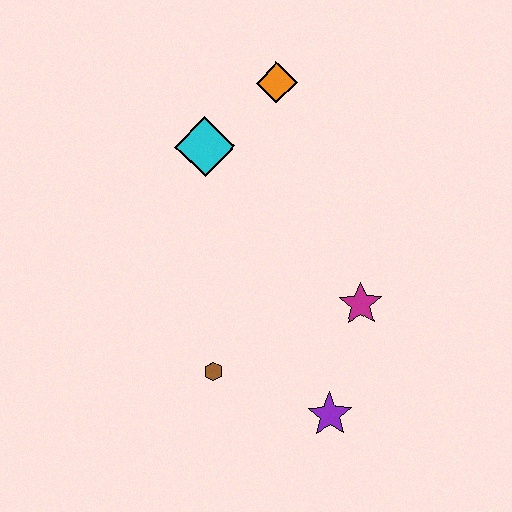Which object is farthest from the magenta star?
The orange diamond is farthest from the magenta star.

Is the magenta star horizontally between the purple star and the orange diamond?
No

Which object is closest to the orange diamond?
The cyan diamond is closest to the orange diamond.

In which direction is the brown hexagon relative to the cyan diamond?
The brown hexagon is below the cyan diamond.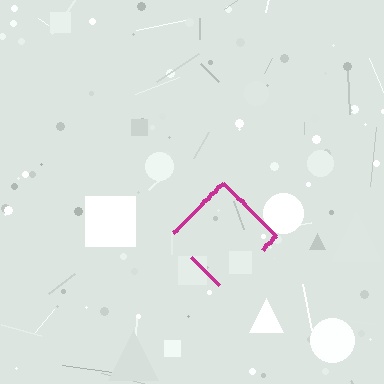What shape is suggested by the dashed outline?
The dashed outline suggests a diamond.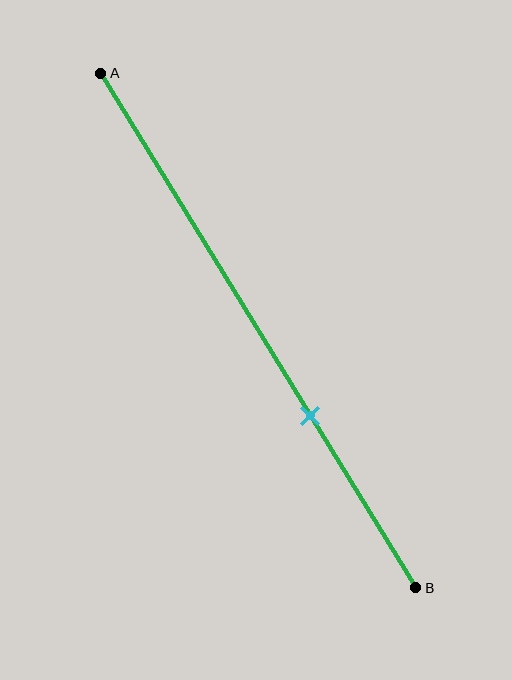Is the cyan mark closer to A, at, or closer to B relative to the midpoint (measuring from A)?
The cyan mark is closer to point B than the midpoint of segment AB.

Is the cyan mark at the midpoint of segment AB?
No, the mark is at about 65% from A, not at the 50% midpoint.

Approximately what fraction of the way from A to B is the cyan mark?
The cyan mark is approximately 65% of the way from A to B.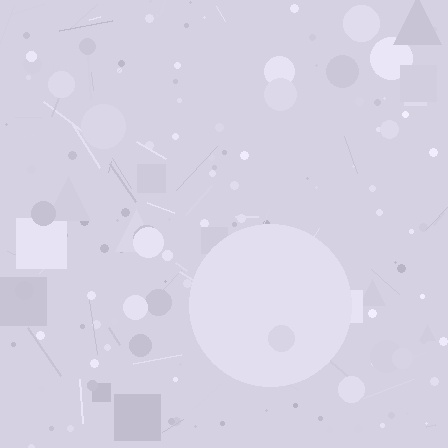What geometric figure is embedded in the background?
A circle is embedded in the background.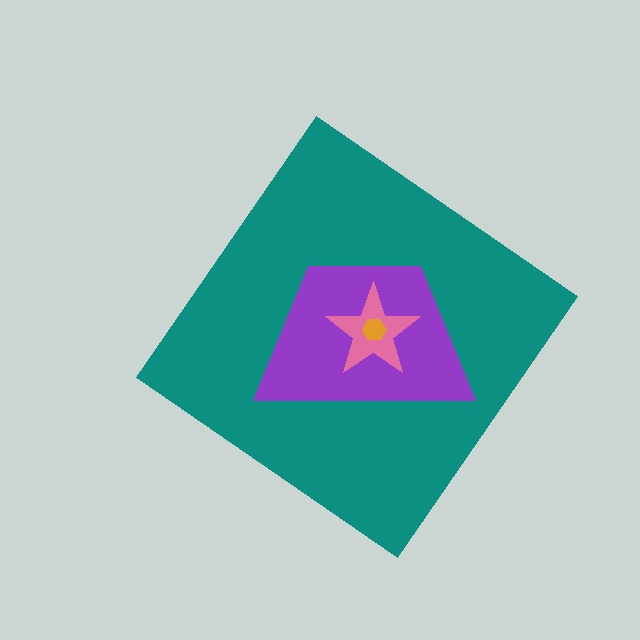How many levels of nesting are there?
4.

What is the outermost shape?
The teal diamond.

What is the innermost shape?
The orange hexagon.